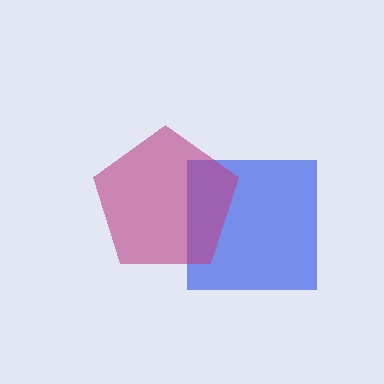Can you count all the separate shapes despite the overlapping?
Yes, there are 2 separate shapes.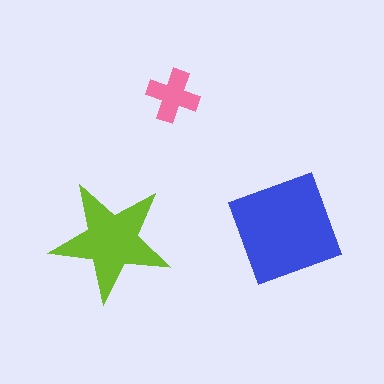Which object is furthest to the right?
The blue square is rightmost.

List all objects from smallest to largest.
The pink cross, the lime star, the blue square.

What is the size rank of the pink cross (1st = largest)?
3rd.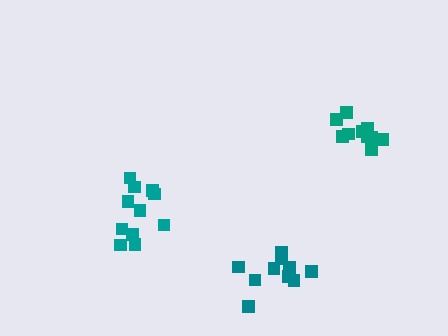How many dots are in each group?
Group 1: 10 dots, Group 2: 10 dots, Group 3: 11 dots (31 total).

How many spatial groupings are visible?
There are 3 spatial groupings.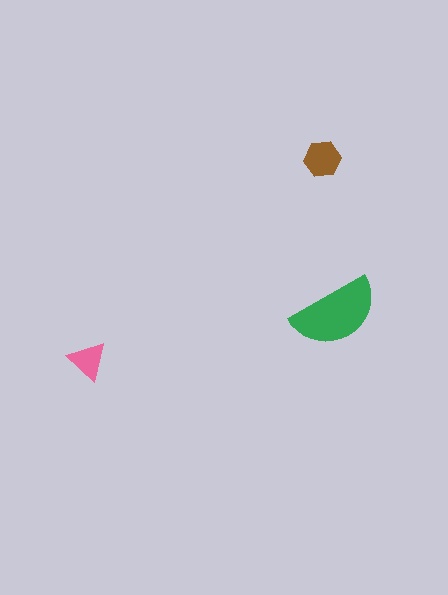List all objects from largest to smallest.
The green semicircle, the brown hexagon, the pink triangle.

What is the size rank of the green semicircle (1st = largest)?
1st.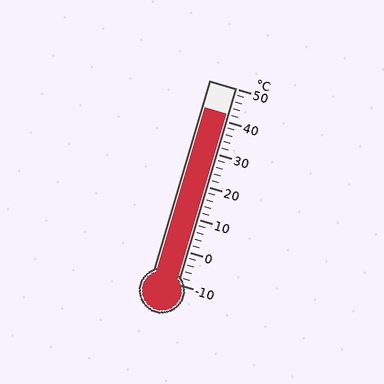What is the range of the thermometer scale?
The thermometer scale ranges from -10°C to 50°C.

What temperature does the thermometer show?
The thermometer shows approximately 42°C.